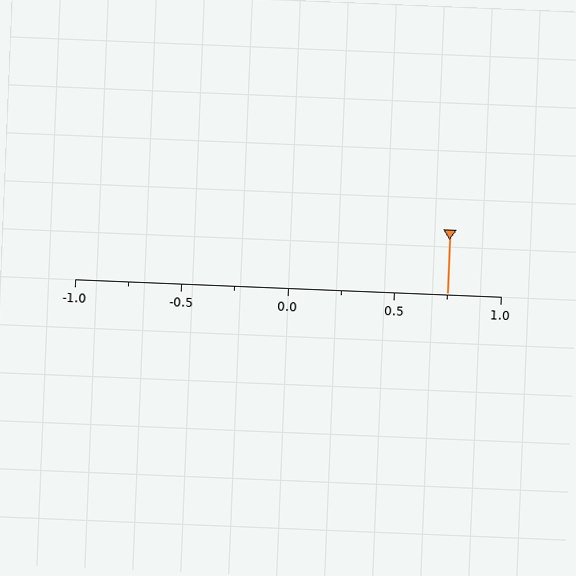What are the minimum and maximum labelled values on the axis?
The axis runs from -1.0 to 1.0.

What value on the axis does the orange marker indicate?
The marker indicates approximately 0.75.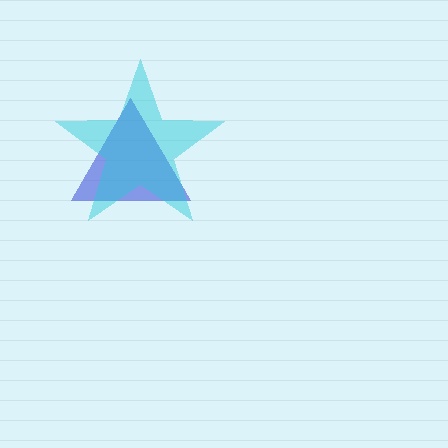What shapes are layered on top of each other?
The layered shapes are: a blue triangle, a cyan star.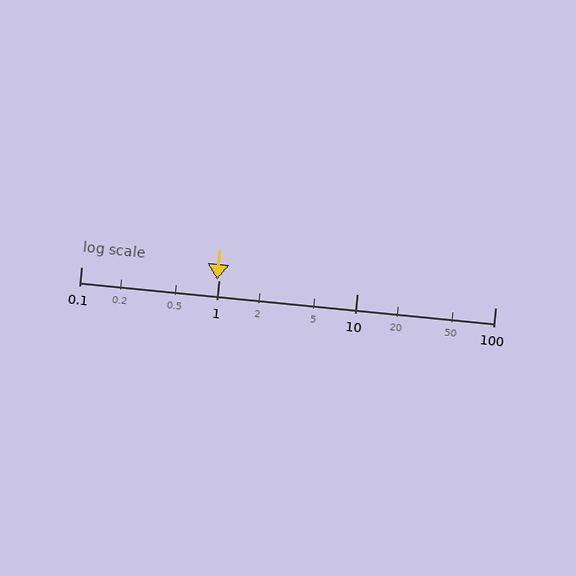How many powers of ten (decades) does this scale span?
The scale spans 3 decades, from 0.1 to 100.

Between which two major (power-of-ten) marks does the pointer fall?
The pointer is between 0.1 and 1.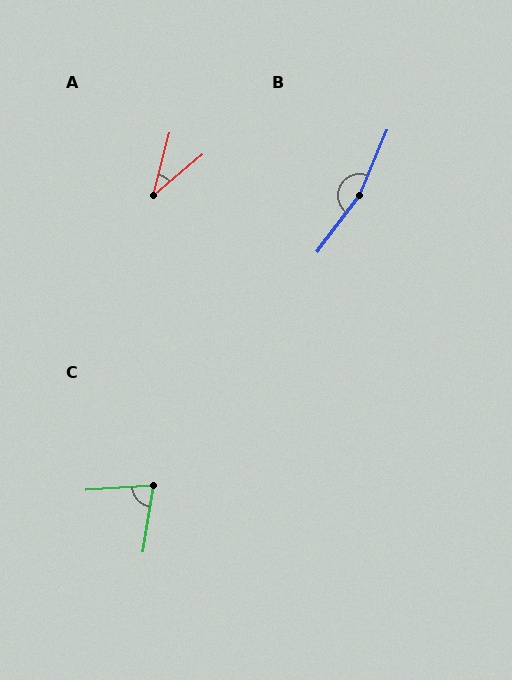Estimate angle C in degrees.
Approximately 78 degrees.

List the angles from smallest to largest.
A (35°), C (78°), B (167°).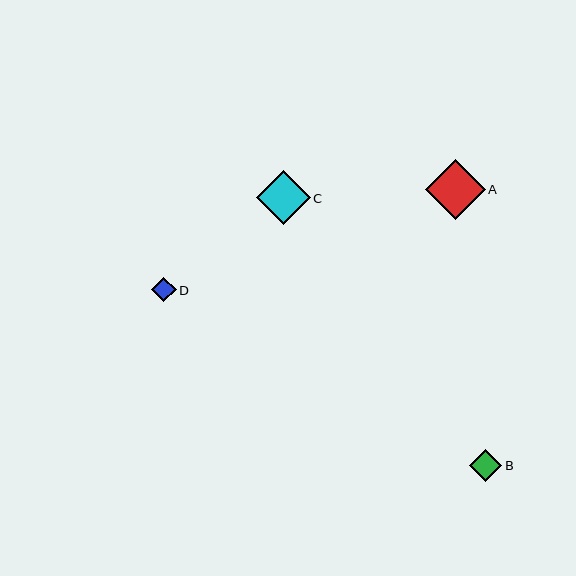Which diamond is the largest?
Diamond A is the largest with a size of approximately 59 pixels.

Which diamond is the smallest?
Diamond D is the smallest with a size of approximately 25 pixels.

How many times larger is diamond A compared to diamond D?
Diamond A is approximately 2.4 times the size of diamond D.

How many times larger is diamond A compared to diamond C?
Diamond A is approximately 1.1 times the size of diamond C.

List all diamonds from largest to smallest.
From largest to smallest: A, C, B, D.